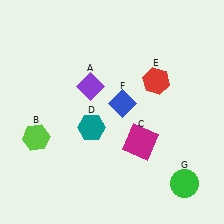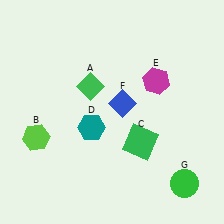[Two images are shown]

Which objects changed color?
A changed from purple to green. C changed from magenta to green. E changed from red to magenta.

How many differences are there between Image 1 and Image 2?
There are 3 differences between the two images.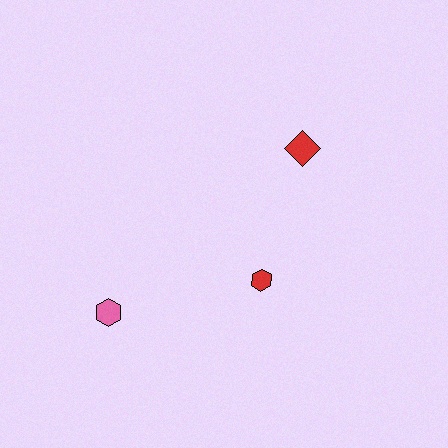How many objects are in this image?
There are 3 objects.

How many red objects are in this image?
There are 2 red objects.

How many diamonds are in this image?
There is 1 diamond.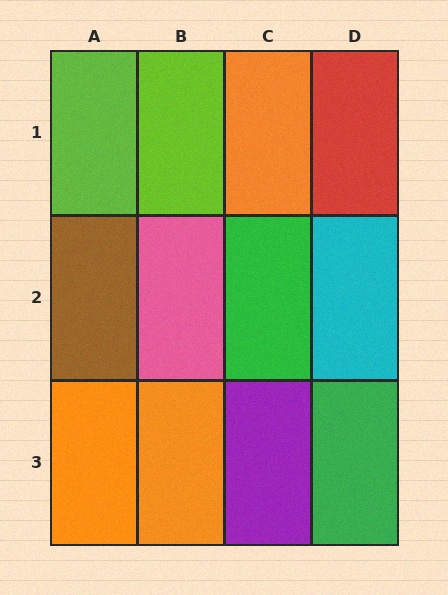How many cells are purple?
1 cell is purple.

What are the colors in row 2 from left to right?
Brown, pink, green, cyan.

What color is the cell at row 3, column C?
Purple.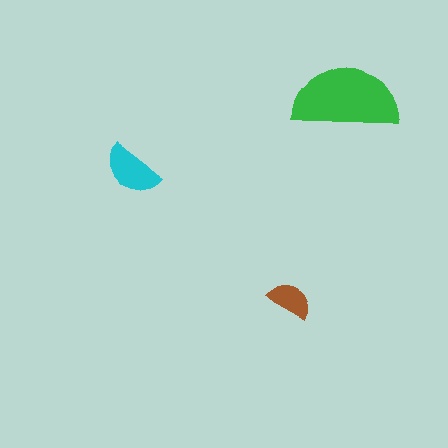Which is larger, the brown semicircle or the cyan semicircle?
The cyan one.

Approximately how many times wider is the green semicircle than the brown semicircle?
About 2.5 times wider.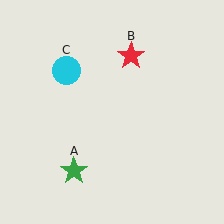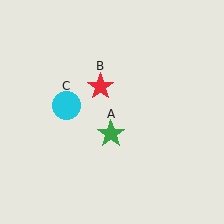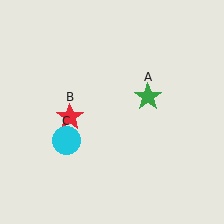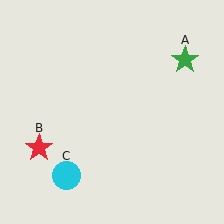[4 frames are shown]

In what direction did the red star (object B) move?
The red star (object B) moved down and to the left.